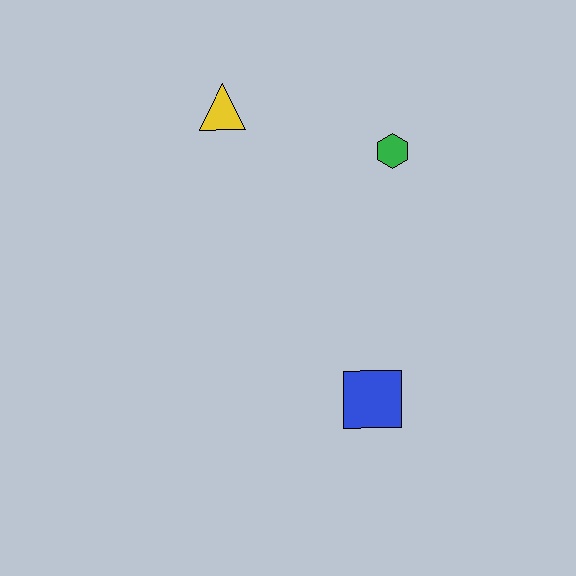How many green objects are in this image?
There is 1 green object.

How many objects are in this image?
There are 3 objects.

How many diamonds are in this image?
There are no diamonds.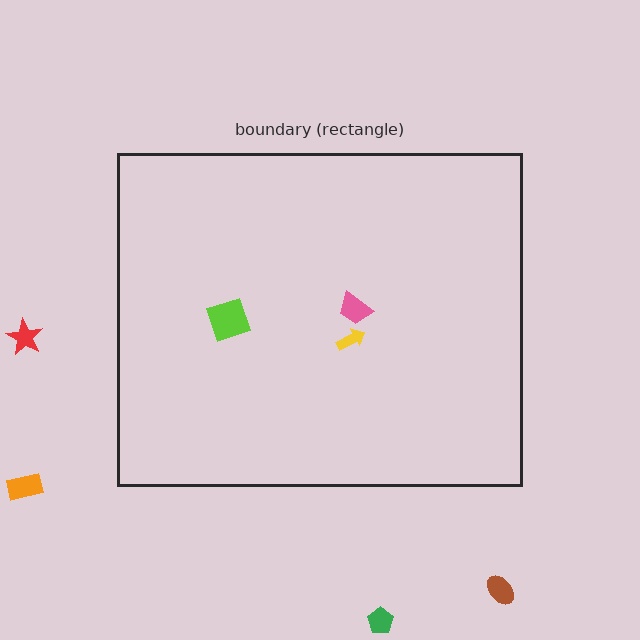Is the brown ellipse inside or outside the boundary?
Outside.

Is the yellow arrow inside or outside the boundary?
Inside.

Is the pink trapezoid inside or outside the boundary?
Inside.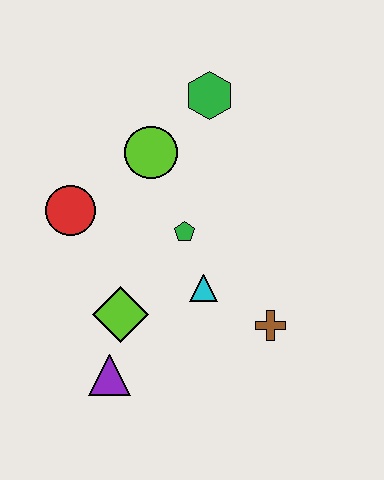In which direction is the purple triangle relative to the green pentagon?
The purple triangle is below the green pentagon.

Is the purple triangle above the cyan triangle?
No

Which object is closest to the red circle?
The lime circle is closest to the red circle.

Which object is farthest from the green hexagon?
The purple triangle is farthest from the green hexagon.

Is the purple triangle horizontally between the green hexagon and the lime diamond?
No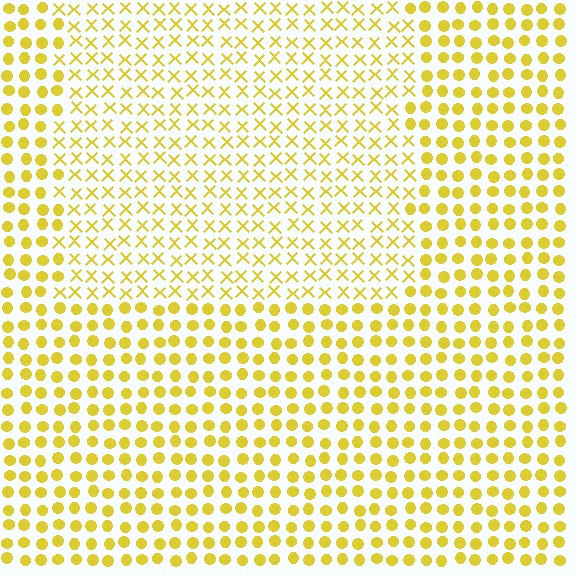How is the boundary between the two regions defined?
The boundary is defined by a change in element shape: X marks inside vs. circles outside. All elements share the same color and spacing.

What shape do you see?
I see a rectangle.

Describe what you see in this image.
The image is filled with small yellow elements arranged in a uniform grid. A rectangle-shaped region contains X marks, while the surrounding area contains circles. The boundary is defined purely by the change in element shape.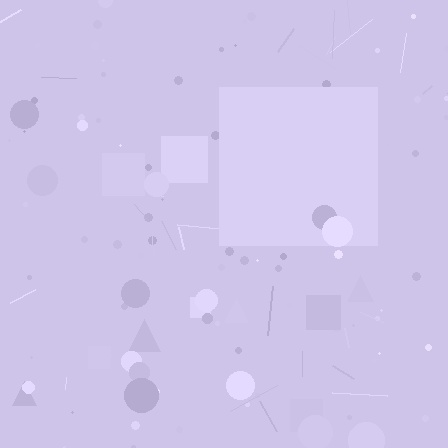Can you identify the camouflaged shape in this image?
The camouflaged shape is a square.